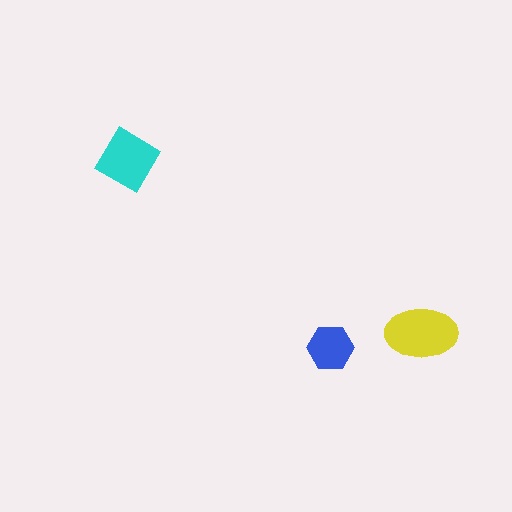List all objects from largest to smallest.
The yellow ellipse, the cyan diamond, the blue hexagon.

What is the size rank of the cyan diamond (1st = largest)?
2nd.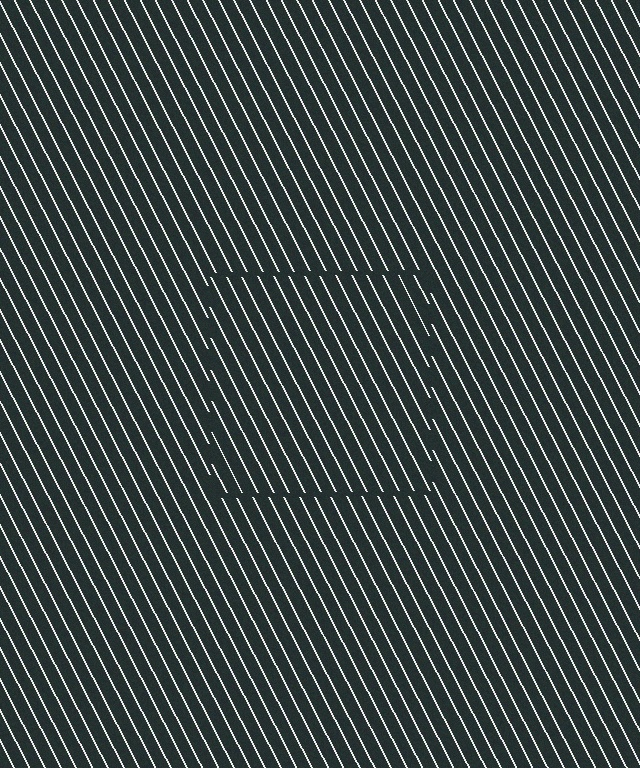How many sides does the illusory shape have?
4 sides — the line-ends trace a square.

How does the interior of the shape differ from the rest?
The interior of the shape contains the same grating, shifted by half a period — the contour is defined by the phase discontinuity where line-ends from the inner and outer gratings abut.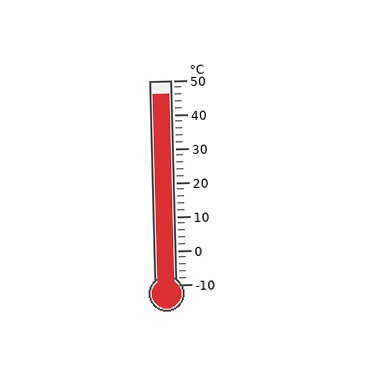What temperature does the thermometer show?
The thermometer shows approximately 46°C.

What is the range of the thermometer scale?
The thermometer scale ranges from -10°C to 50°C.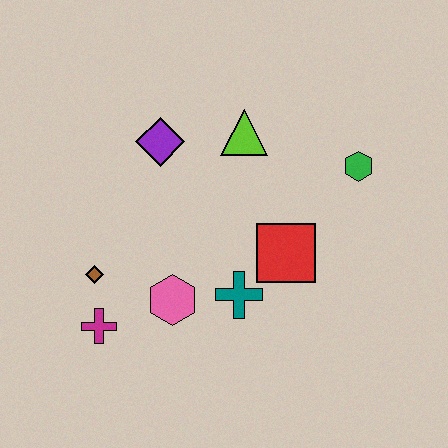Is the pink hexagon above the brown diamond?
No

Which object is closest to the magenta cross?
The brown diamond is closest to the magenta cross.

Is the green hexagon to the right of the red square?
Yes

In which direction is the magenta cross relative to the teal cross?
The magenta cross is to the left of the teal cross.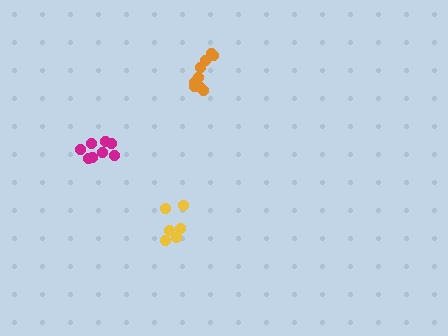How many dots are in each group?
Group 1: 6 dots, Group 2: 9 dots, Group 3: 8 dots (23 total).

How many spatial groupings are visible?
There are 3 spatial groupings.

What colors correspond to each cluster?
The clusters are colored: yellow, orange, magenta.